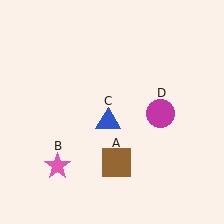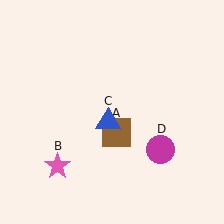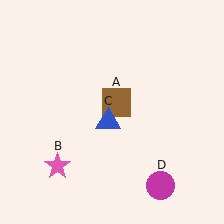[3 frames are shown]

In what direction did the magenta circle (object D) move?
The magenta circle (object D) moved down.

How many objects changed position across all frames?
2 objects changed position: brown square (object A), magenta circle (object D).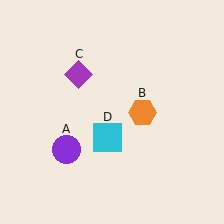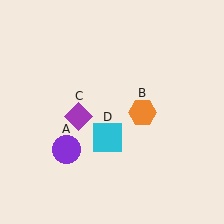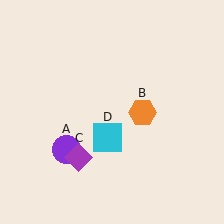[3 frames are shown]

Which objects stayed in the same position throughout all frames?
Purple circle (object A) and orange hexagon (object B) and cyan square (object D) remained stationary.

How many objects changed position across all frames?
1 object changed position: purple diamond (object C).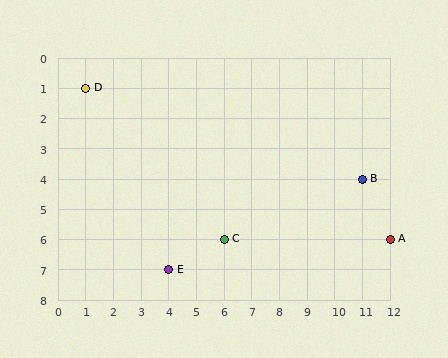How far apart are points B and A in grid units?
Points B and A are 1 column and 2 rows apart (about 2.2 grid units diagonally).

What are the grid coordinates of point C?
Point C is at grid coordinates (6, 6).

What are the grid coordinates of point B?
Point B is at grid coordinates (11, 4).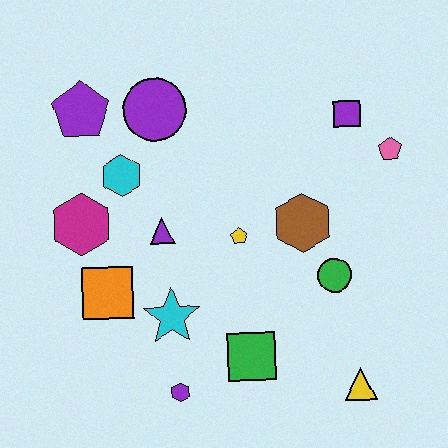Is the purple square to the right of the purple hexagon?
Yes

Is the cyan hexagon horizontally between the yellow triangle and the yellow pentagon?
No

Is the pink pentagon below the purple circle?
Yes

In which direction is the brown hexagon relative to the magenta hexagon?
The brown hexagon is to the right of the magenta hexagon.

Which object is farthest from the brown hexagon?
The purple pentagon is farthest from the brown hexagon.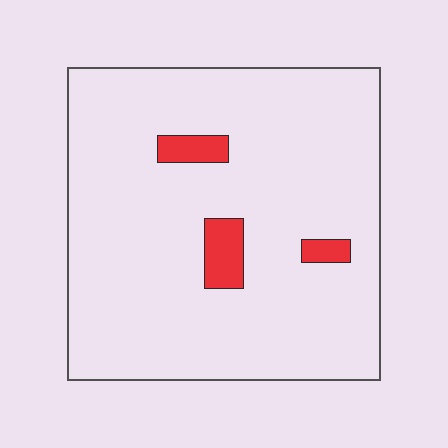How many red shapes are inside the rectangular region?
3.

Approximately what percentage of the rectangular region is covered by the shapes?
Approximately 5%.